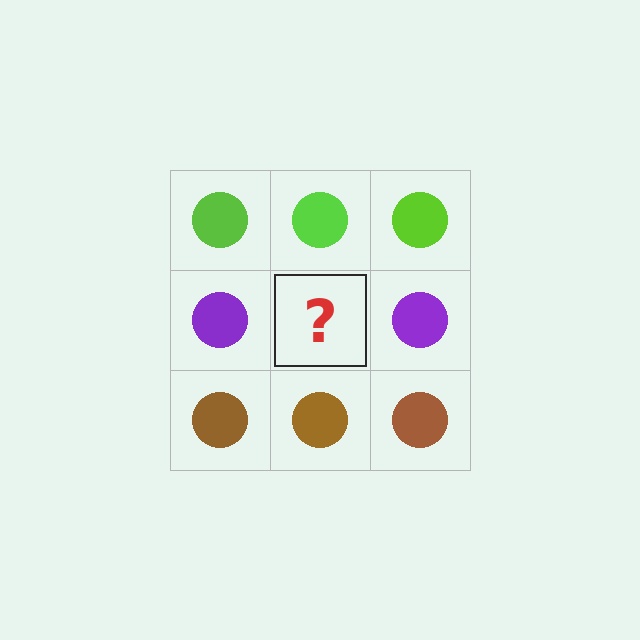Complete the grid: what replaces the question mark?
The question mark should be replaced with a purple circle.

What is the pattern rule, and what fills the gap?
The rule is that each row has a consistent color. The gap should be filled with a purple circle.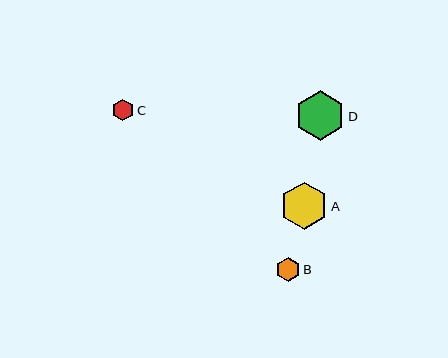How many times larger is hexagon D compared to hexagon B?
Hexagon D is approximately 2.1 times the size of hexagon B.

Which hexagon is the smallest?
Hexagon C is the smallest with a size of approximately 21 pixels.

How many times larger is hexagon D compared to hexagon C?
Hexagon D is approximately 2.3 times the size of hexagon C.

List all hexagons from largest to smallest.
From largest to smallest: D, A, B, C.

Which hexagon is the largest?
Hexagon D is the largest with a size of approximately 49 pixels.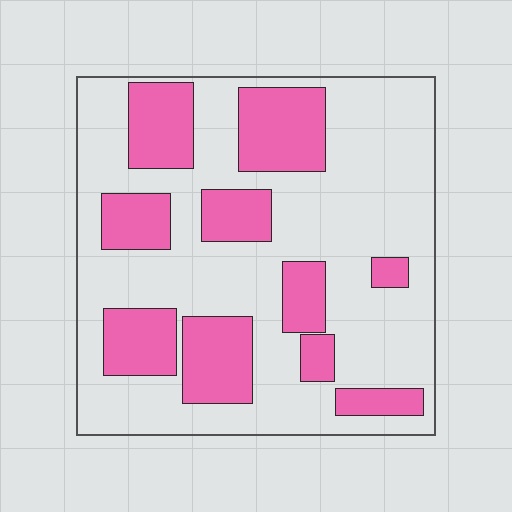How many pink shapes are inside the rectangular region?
10.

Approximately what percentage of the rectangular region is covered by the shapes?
Approximately 30%.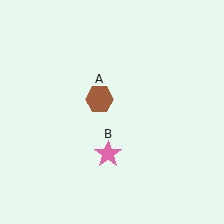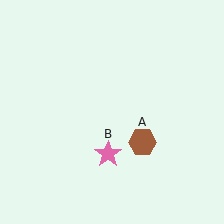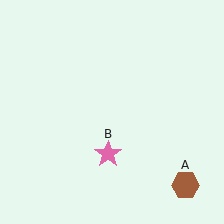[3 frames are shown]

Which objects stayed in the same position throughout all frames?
Pink star (object B) remained stationary.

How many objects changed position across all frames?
1 object changed position: brown hexagon (object A).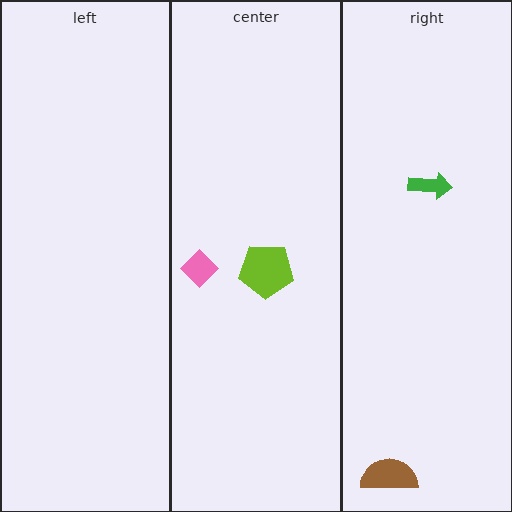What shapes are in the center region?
The lime pentagon, the pink diamond.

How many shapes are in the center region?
2.